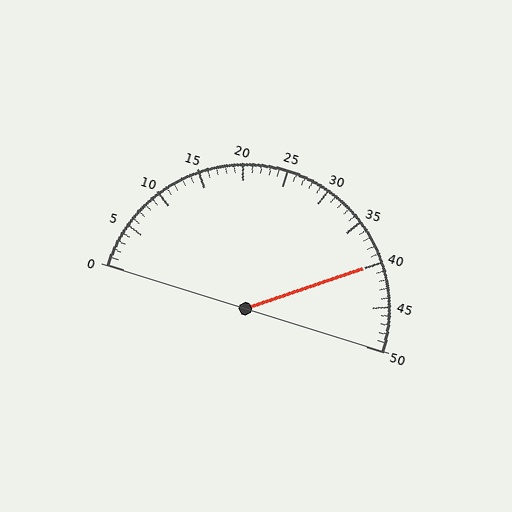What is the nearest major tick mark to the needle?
The nearest major tick mark is 40.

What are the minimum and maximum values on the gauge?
The gauge ranges from 0 to 50.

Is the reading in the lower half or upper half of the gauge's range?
The reading is in the upper half of the range (0 to 50).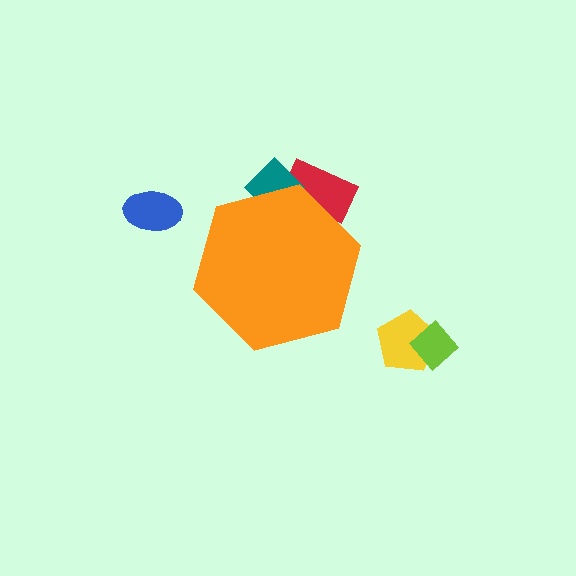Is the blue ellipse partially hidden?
No, the blue ellipse is fully visible.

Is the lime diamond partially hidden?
No, the lime diamond is fully visible.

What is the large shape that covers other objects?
An orange hexagon.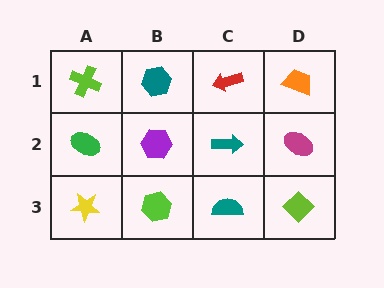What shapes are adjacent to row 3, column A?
A green ellipse (row 2, column A), a lime hexagon (row 3, column B).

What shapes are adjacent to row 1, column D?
A magenta ellipse (row 2, column D), a red arrow (row 1, column C).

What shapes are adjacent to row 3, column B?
A purple hexagon (row 2, column B), a yellow star (row 3, column A), a teal semicircle (row 3, column C).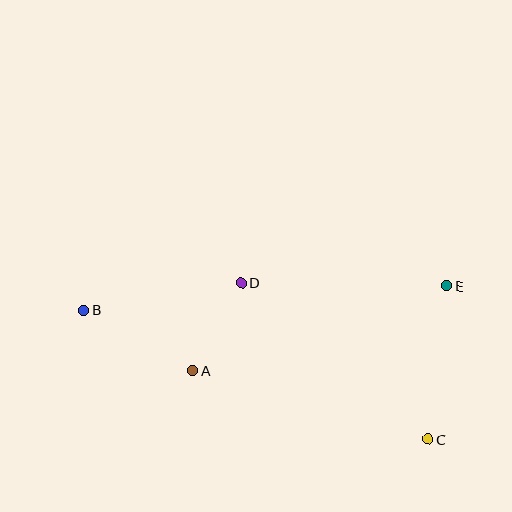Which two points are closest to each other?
Points A and D are closest to each other.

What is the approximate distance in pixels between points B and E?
The distance between B and E is approximately 364 pixels.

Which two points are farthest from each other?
Points B and C are farthest from each other.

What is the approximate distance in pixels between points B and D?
The distance between B and D is approximately 160 pixels.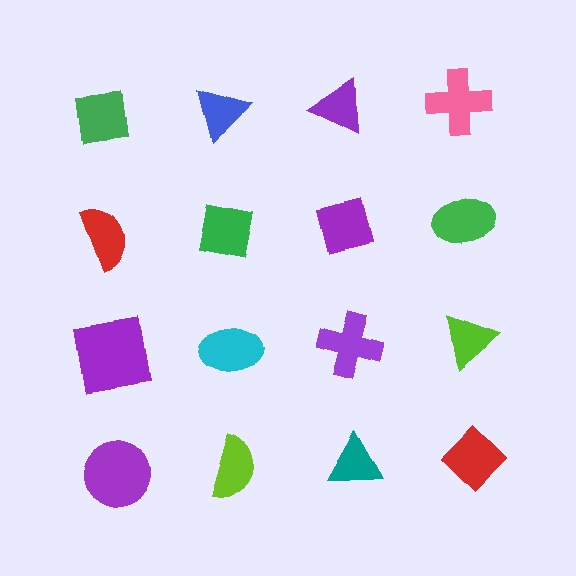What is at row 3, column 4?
A lime triangle.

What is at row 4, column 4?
A red diamond.